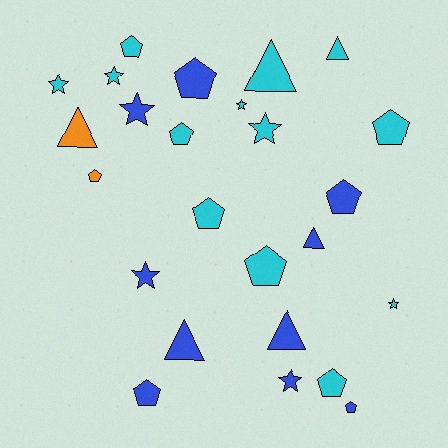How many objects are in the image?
There are 25 objects.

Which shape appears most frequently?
Pentagon, with 11 objects.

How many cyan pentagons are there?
There are 6 cyan pentagons.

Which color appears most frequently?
Cyan, with 13 objects.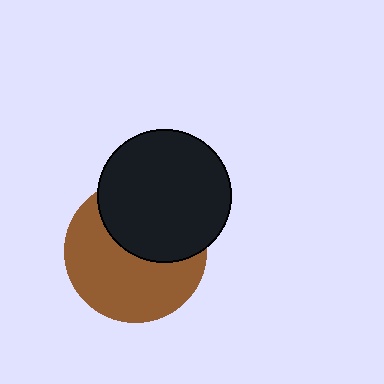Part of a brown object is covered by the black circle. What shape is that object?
It is a circle.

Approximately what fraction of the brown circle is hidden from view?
Roughly 42% of the brown circle is hidden behind the black circle.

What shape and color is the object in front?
The object in front is a black circle.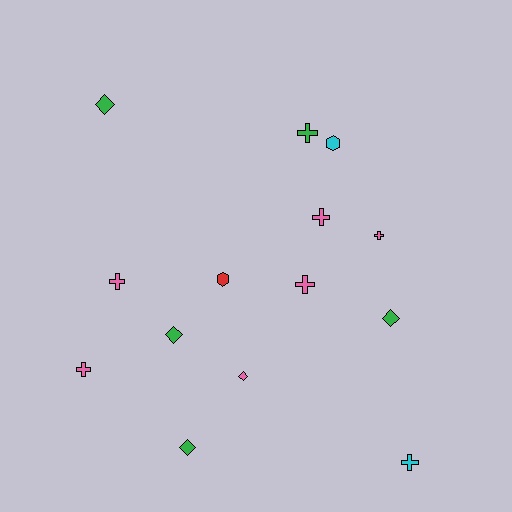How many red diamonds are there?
There are no red diamonds.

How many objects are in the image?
There are 14 objects.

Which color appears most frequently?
Pink, with 6 objects.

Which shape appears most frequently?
Cross, with 7 objects.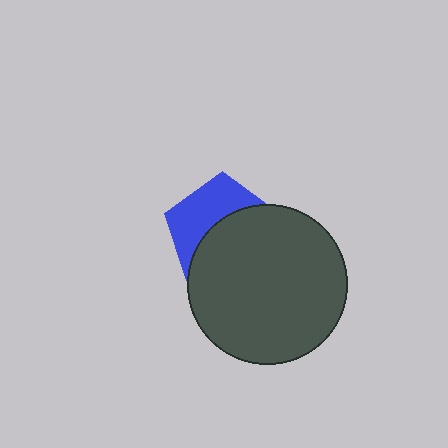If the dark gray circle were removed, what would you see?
You would see the complete blue pentagon.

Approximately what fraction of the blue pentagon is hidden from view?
Roughly 57% of the blue pentagon is hidden behind the dark gray circle.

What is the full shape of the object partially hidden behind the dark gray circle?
The partially hidden object is a blue pentagon.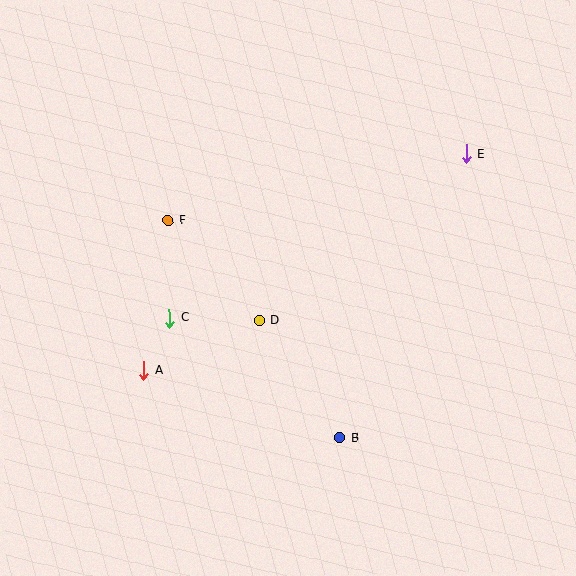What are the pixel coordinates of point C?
Point C is at (170, 318).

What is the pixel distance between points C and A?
The distance between C and A is 59 pixels.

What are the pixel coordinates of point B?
Point B is at (340, 437).